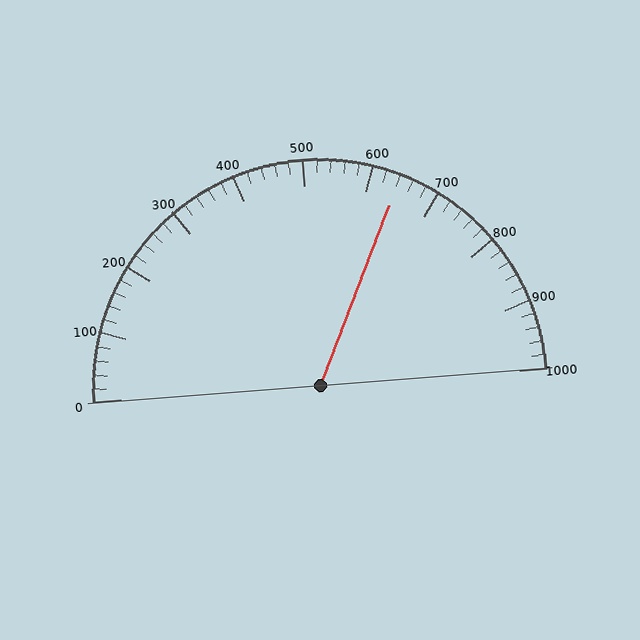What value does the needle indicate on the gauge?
The needle indicates approximately 640.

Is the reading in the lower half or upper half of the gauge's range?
The reading is in the upper half of the range (0 to 1000).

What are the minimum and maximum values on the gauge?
The gauge ranges from 0 to 1000.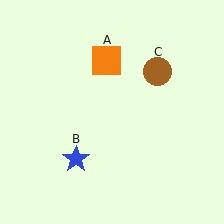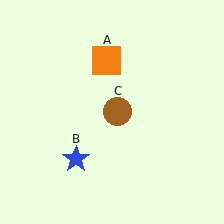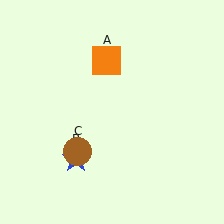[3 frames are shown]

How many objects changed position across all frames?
1 object changed position: brown circle (object C).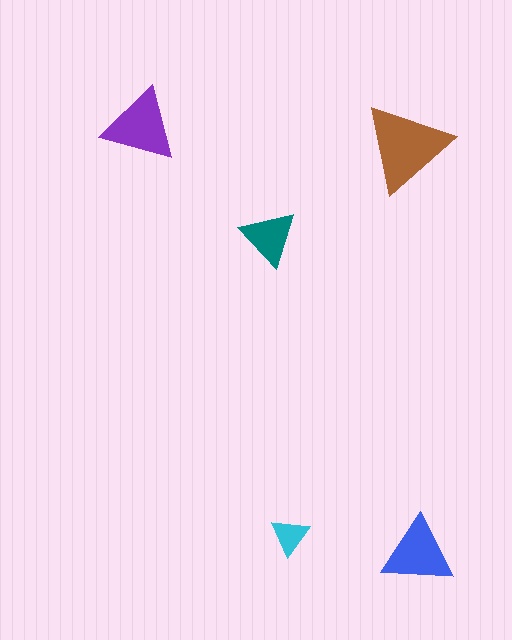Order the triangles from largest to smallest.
the brown one, the purple one, the blue one, the teal one, the cyan one.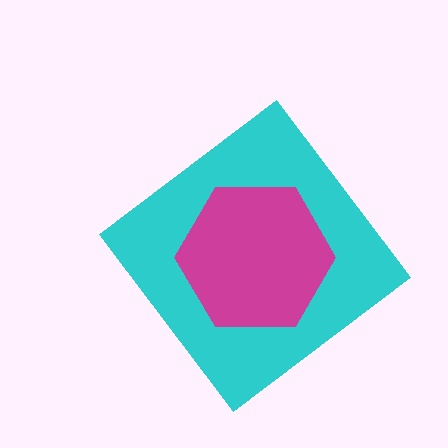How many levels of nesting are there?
2.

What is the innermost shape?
The magenta hexagon.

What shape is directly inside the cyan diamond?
The magenta hexagon.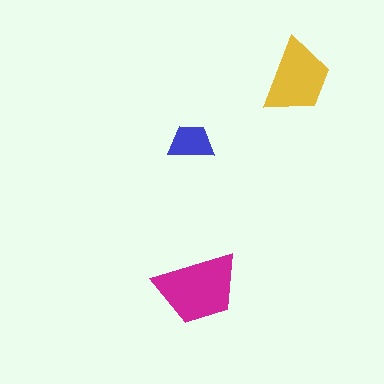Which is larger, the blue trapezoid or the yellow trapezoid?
The yellow one.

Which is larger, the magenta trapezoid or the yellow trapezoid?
The magenta one.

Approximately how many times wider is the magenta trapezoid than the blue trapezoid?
About 2 times wider.